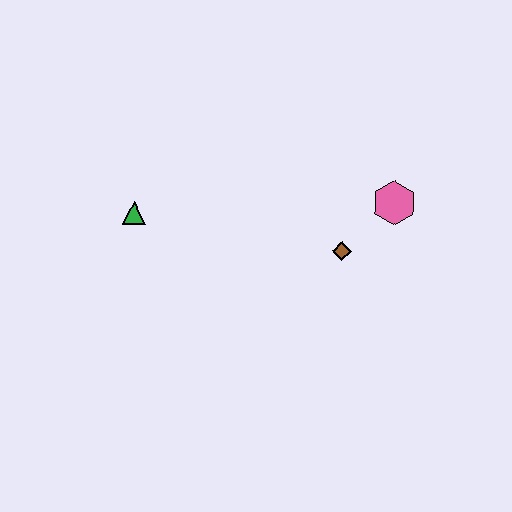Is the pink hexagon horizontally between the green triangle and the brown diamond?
No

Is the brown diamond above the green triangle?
No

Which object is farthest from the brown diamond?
The green triangle is farthest from the brown diamond.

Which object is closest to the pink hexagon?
The brown diamond is closest to the pink hexagon.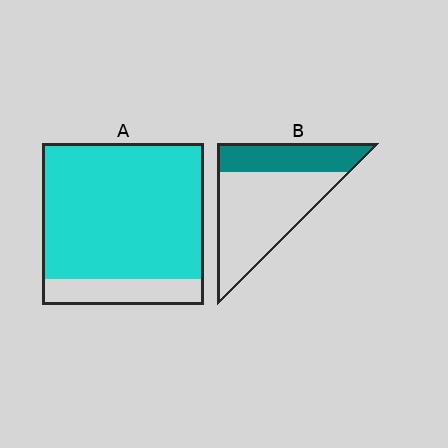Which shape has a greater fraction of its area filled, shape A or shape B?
Shape A.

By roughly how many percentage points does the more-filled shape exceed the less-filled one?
By roughly 50 percentage points (A over B).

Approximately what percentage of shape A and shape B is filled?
A is approximately 85% and B is approximately 35%.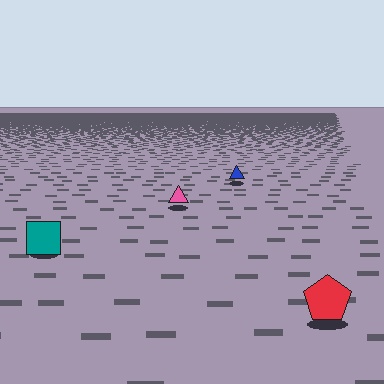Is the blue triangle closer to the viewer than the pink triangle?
No. The pink triangle is closer — you can tell from the texture gradient: the ground texture is coarser near it.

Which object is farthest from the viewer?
The blue triangle is farthest from the viewer. It appears smaller and the ground texture around it is denser.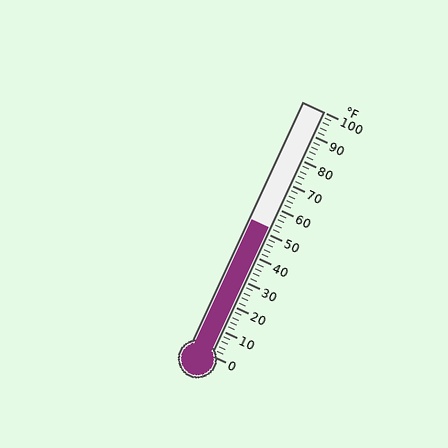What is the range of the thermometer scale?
The thermometer scale ranges from 0°F to 100°F.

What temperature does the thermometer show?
The thermometer shows approximately 52°F.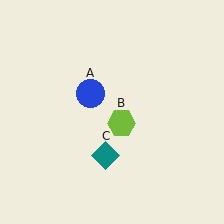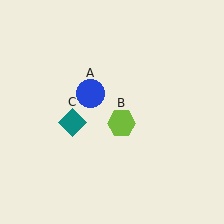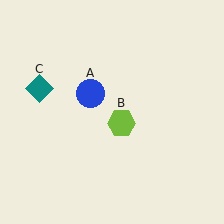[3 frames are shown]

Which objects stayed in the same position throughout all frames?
Blue circle (object A) and lime hexagon (object B) remained stationary.